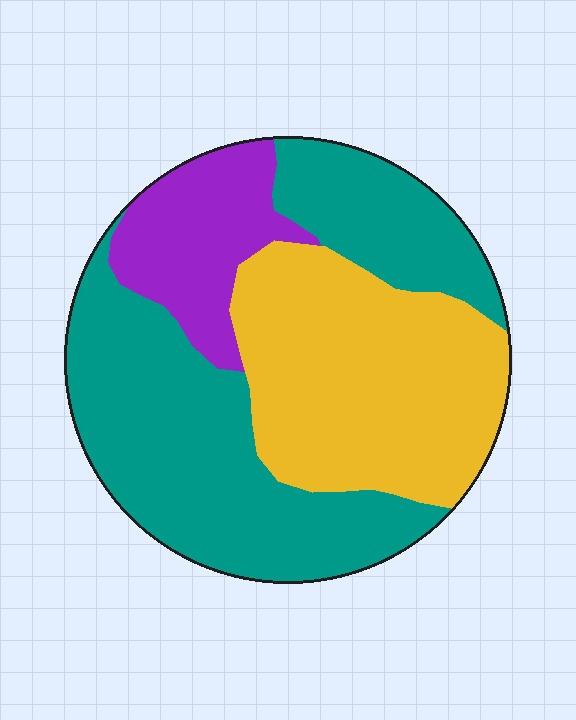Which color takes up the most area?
Teal, at roughly 50%.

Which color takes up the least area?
Purple, at roughly 15%.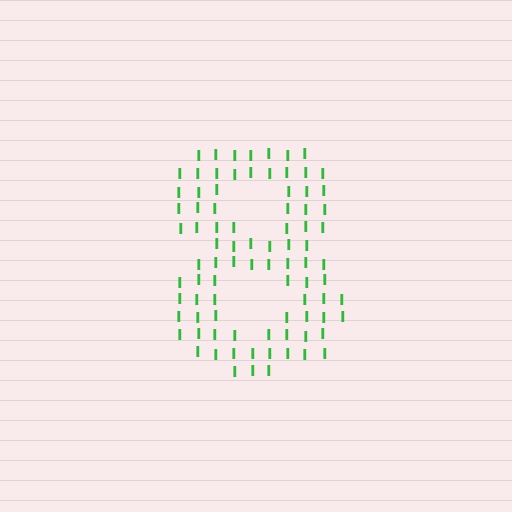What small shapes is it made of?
It is made of small letter I's.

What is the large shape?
The large shape is the digit 8.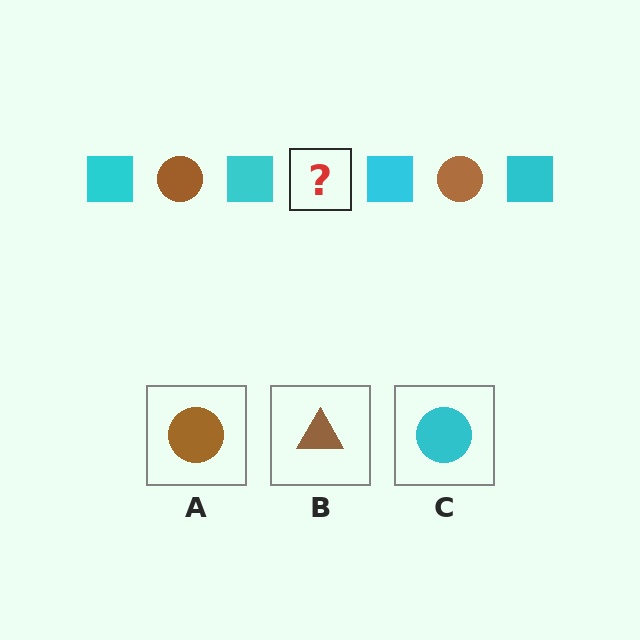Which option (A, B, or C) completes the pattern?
A.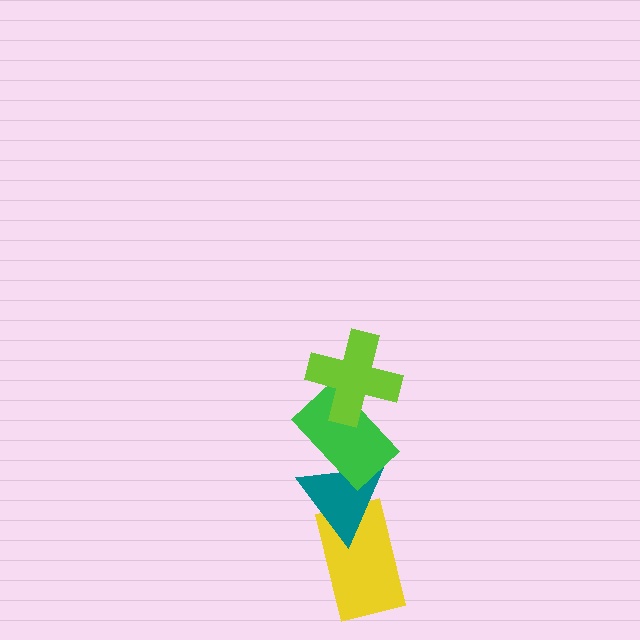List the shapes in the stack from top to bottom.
From top to bottom: the lime cross, the green rectangle, the teal triangle, the yellow rectangle.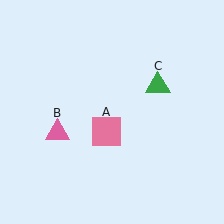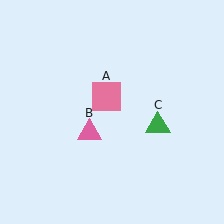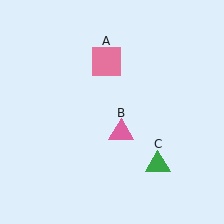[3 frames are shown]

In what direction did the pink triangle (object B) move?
The pink triangle (object B) moved right.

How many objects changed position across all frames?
3 objects changed position: pink square (object A), pink triangle (object B), green triangle (object C).